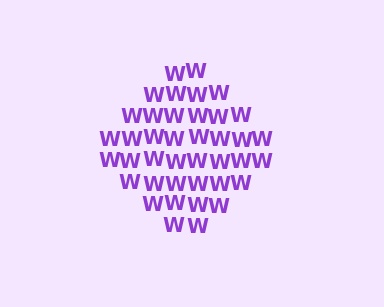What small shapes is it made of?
It is made of small letter W's.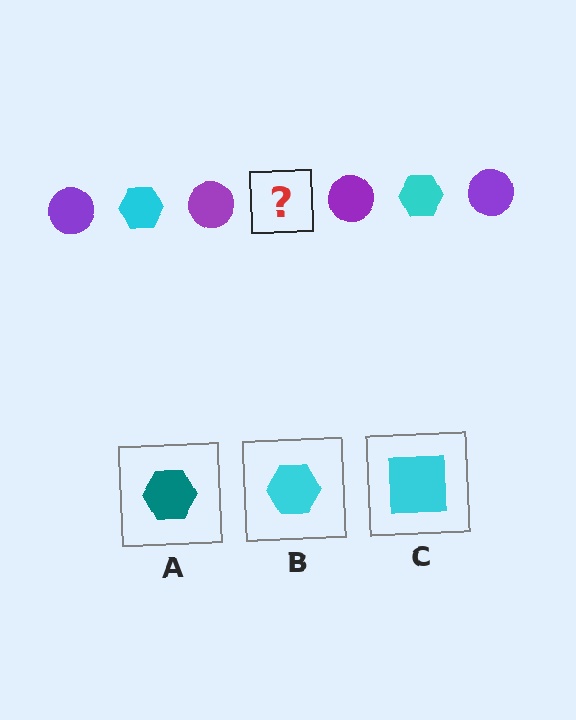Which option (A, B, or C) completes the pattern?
B.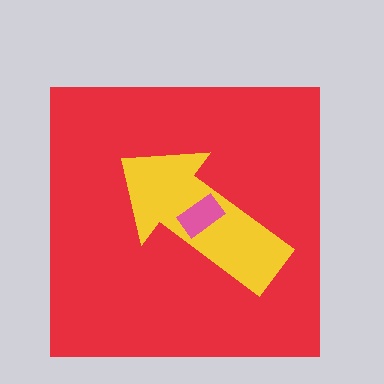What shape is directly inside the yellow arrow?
The pink rectangle.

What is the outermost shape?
The red square.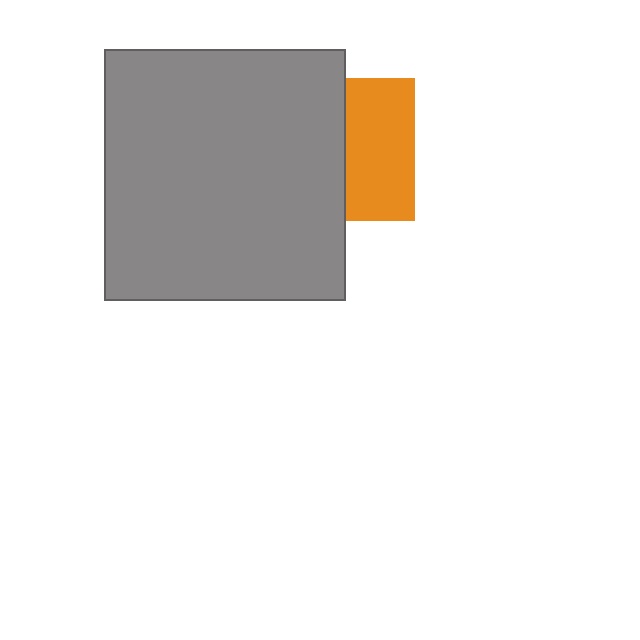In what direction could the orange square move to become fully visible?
The orange square could move right. That would shift it out from behind the gray rectangle entirely.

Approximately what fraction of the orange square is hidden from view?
Roughly 51% of the orange square is hidden behind the gray rectangle.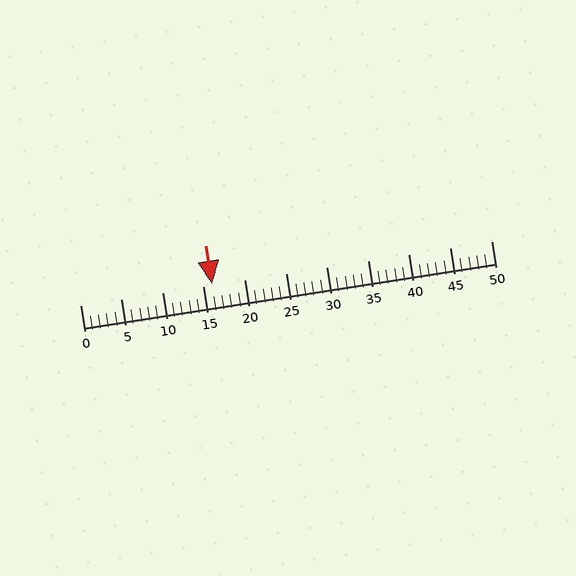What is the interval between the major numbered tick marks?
The major tick marks are spaced 5 units apart.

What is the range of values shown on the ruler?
The ruler shows values from 0 to 50.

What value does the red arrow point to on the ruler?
The red arrow points to approximately 16.